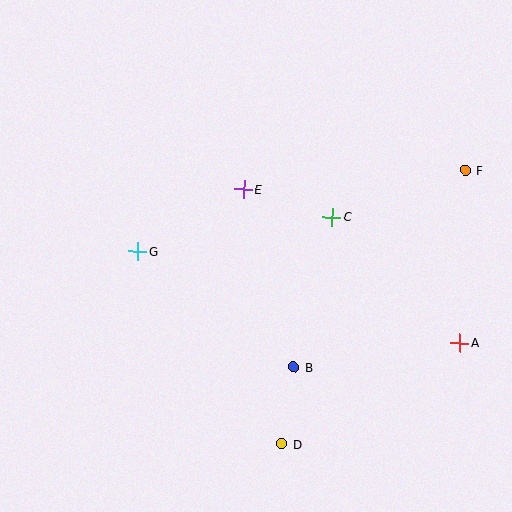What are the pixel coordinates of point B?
Point B is at (294, 367).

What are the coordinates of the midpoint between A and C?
The midpoint between A and C is at (396, 280).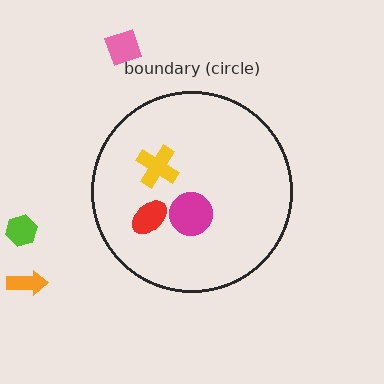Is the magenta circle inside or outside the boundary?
Inside.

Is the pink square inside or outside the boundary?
Outside.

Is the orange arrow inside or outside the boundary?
Outside.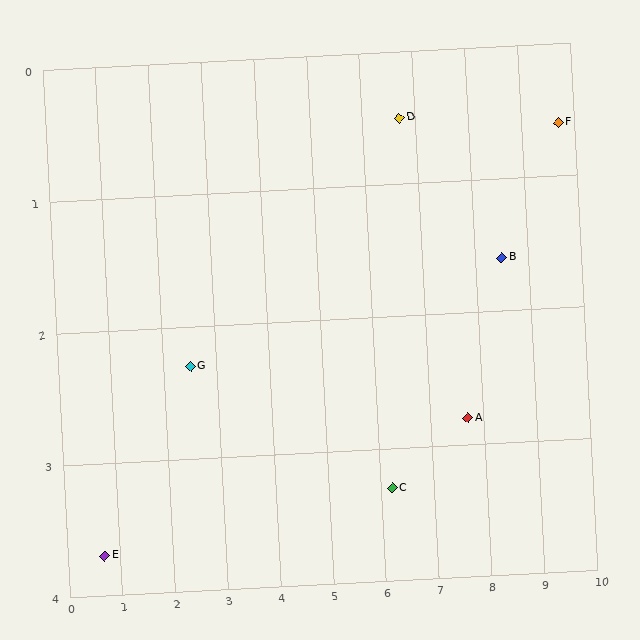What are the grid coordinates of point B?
Point B is at approximately (8.5, 1.6).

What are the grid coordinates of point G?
Point G is at approximately (2.5, 2.3).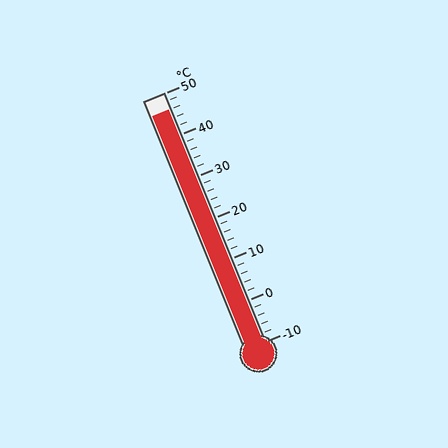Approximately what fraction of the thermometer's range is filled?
The thermometer is filled to approximately 95% of its range.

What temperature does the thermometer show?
The thermometer shows approximately 46°C.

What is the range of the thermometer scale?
The thermometer scale ranges from -10°C to 50°C.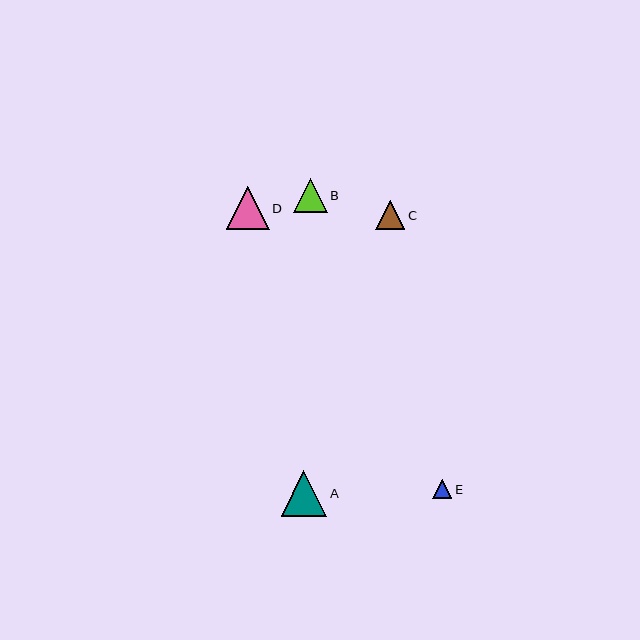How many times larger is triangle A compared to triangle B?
Triangle A is approximately 1.4 times the size of triangle B.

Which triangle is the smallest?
Triangle E is the smallest with a size of approximately 19 pixels.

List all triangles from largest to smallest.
From largest to smallest: A, D, B, C, E.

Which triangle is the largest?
Triangle A is the largest with a size of approximately 46 pixels.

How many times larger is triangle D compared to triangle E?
Triangle D is approximately 2.2 times the size of triangle E.